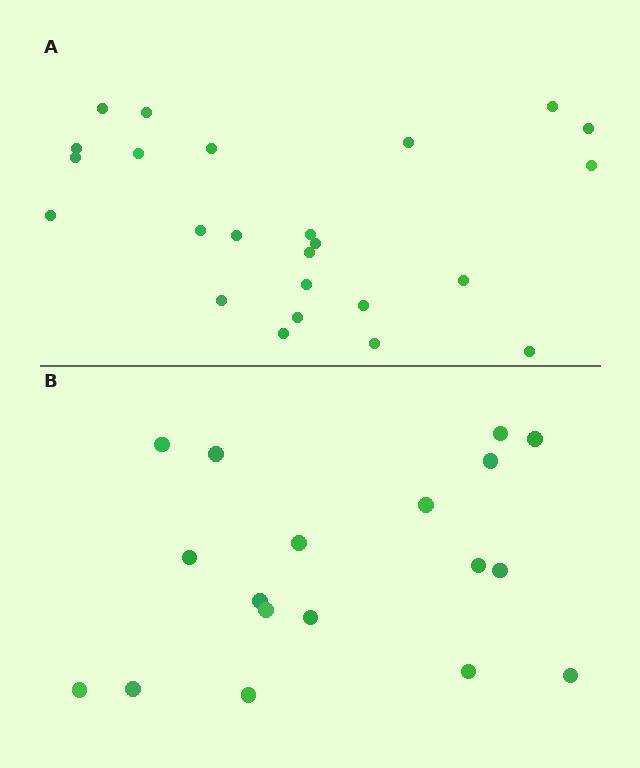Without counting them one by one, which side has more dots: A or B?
Region A (the top region) has more dots.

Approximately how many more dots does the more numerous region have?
Region A has about 6 more dots than region B.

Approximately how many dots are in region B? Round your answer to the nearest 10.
About 20 dots. (The exact count is 18, which rounds to 20.)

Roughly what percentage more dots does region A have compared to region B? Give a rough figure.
About 35% more.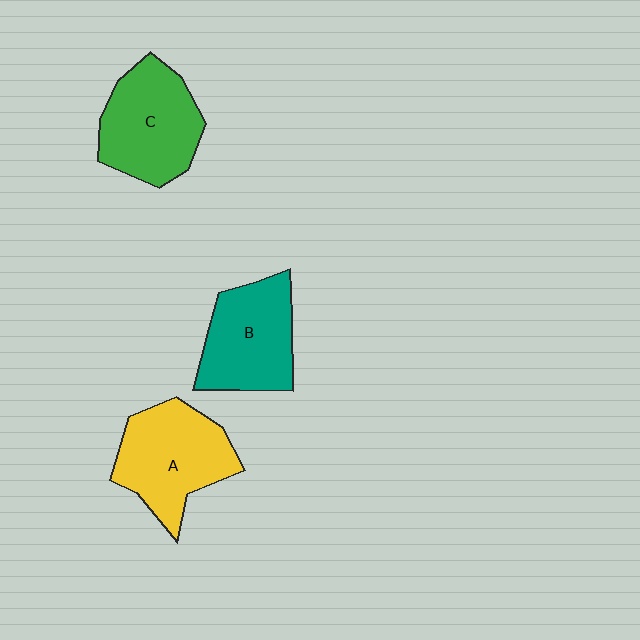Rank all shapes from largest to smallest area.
From largest to smallest: A (yellow), C (green), B (teal).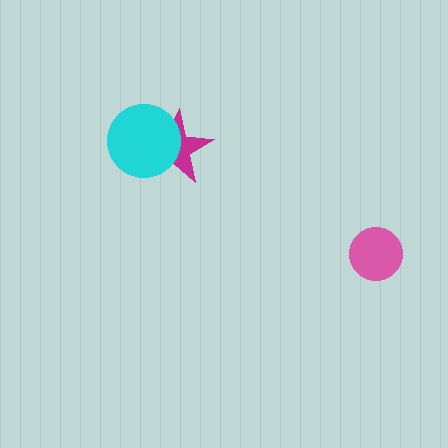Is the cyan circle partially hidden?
No, no other shape covers it.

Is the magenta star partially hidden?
Yes, it is partially covered by another shape.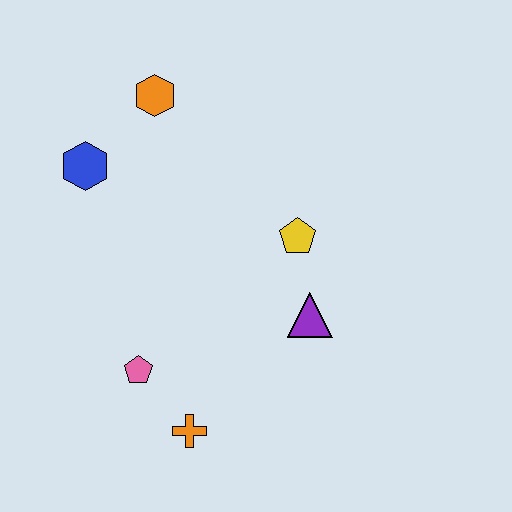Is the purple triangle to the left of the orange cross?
No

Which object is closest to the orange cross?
The pink pentagon is closest to the orange cross.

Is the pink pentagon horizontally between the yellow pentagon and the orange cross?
No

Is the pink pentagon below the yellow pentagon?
Yes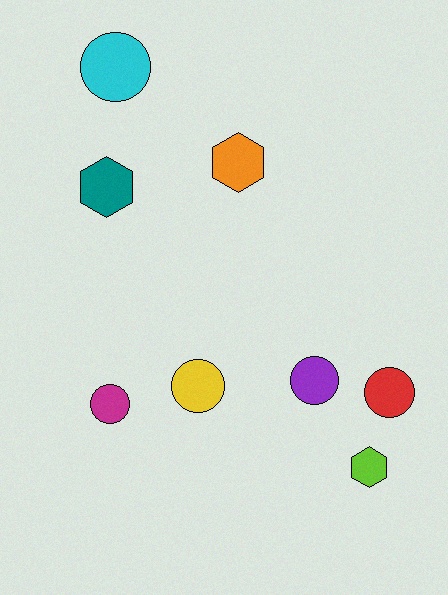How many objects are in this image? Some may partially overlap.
There are 8 objects.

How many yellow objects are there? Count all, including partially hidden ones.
There is 1 yellow object.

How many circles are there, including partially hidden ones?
There are 5 circles.